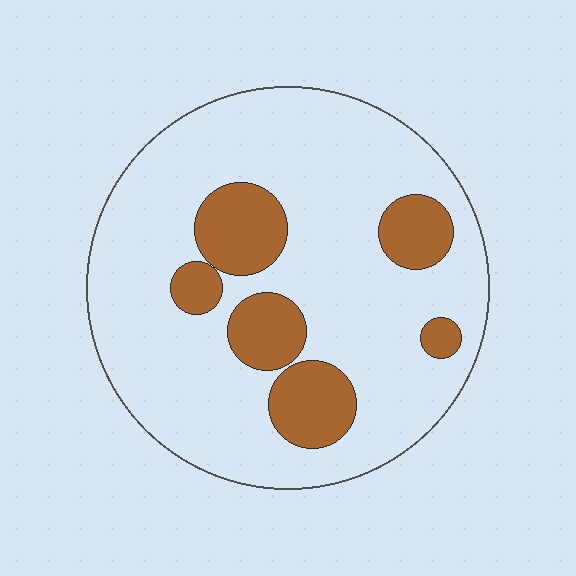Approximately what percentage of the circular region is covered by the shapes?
Approximately 20%.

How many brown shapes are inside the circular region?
6.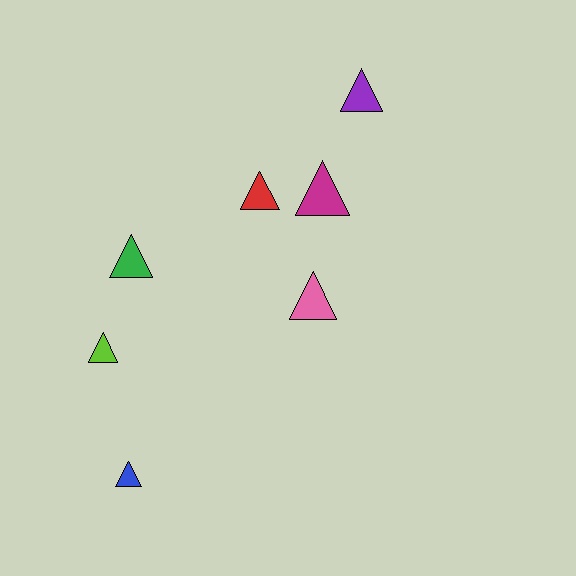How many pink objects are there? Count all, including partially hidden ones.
There is 1 pink object.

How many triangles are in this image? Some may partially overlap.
There are 7 triangles.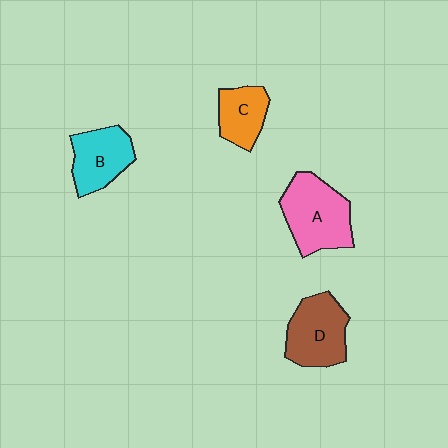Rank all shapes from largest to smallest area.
From largest to smallest: A (pink), D (brown), B (cyan), C (orange).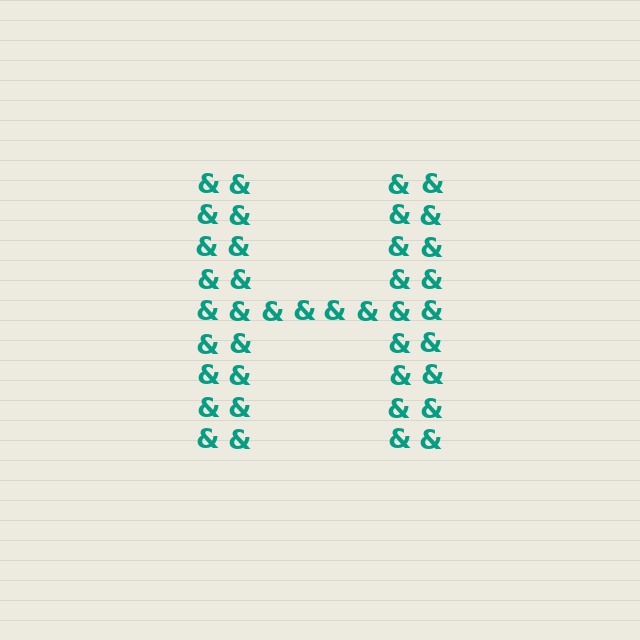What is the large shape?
The large shape is the letter H.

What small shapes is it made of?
It is made of small ampersands.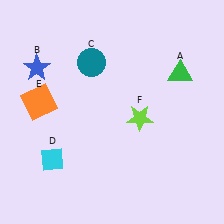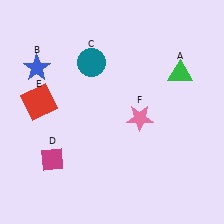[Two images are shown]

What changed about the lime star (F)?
In Image 1, F is lime. In Image 2, it changed to pink.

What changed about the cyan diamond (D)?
In Image 1, D is cyan. In Image 2, it changed to magenta.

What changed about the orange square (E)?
In Image 1, E is orange. In Image 2, it changed to red.